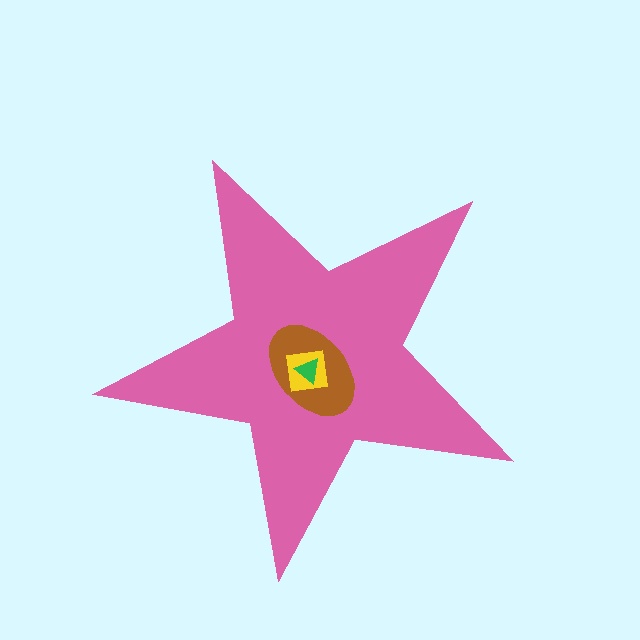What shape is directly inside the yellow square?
The green triangle.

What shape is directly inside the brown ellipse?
The yellow square.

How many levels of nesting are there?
4.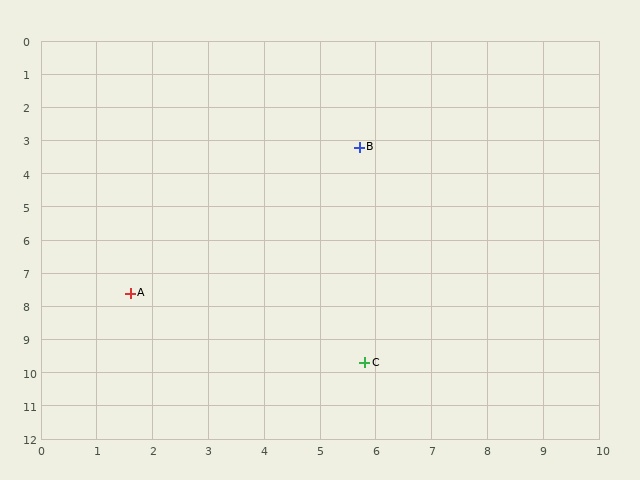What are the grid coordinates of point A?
Point A is at approximately (1.6, 7.6).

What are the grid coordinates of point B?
Point B is at approximately (5.7, 3.2).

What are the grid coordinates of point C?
Point C is at approximately (5.8, 9.7).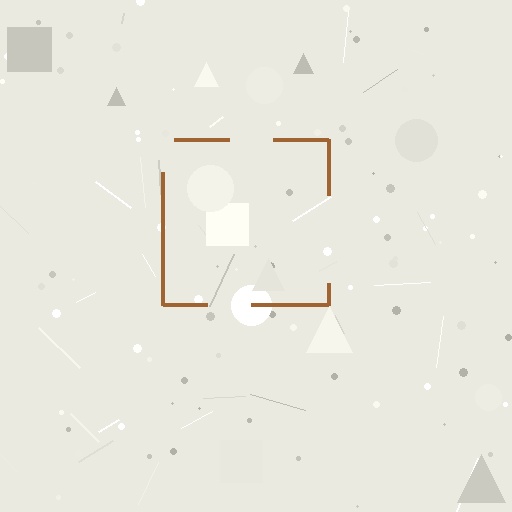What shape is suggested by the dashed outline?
The dashed outline suggests a square.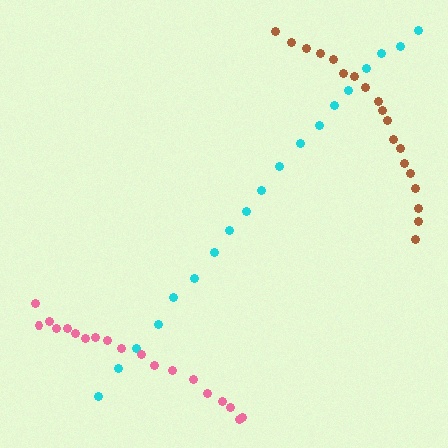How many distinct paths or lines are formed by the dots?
There are 3 distinct paths.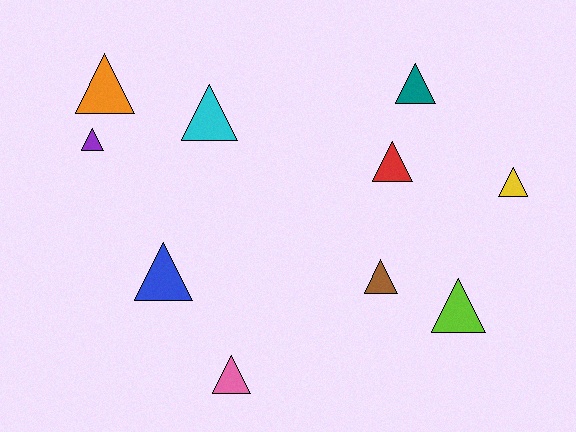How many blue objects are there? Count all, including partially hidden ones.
There is 1 blue object.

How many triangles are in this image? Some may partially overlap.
There are 10 triangles.